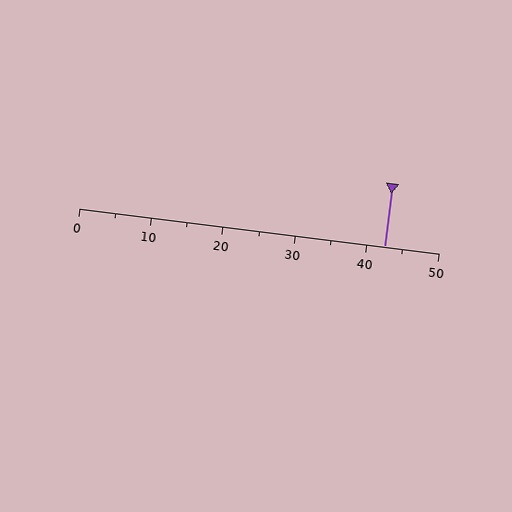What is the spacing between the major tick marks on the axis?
The major ticks are spaced 10 apart.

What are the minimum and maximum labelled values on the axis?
The axis runs from 0 to 50.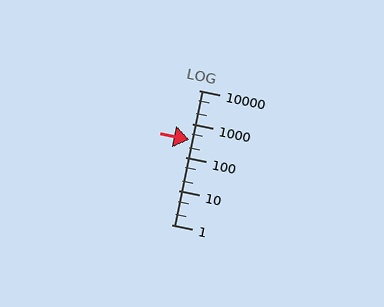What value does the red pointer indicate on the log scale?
The pointer indicates approximately 330.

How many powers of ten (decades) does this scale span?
The scale spans 4 decades, from 1 to 10000.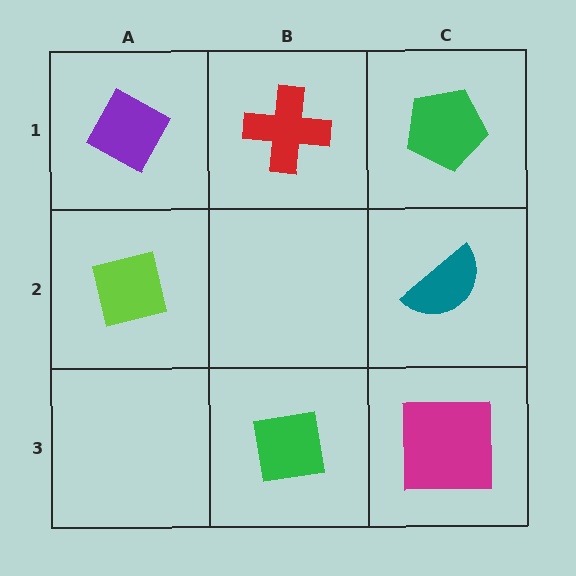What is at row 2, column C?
A teal semicircle.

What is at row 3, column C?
A magenta square.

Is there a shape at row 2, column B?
No, that cell is empty.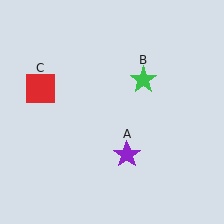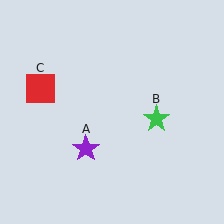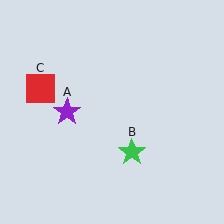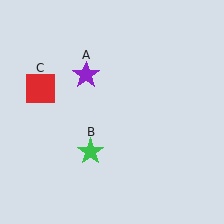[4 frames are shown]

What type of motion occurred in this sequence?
The purple star (object A), green star (object B) rotated clockwise around the center of the scene.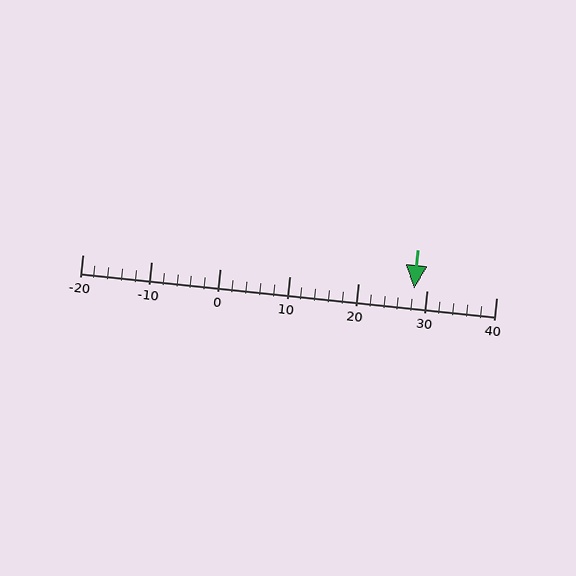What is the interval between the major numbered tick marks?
The major tick marks are spaced 10 units apart.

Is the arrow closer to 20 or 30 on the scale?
The arrow is closer to 30.